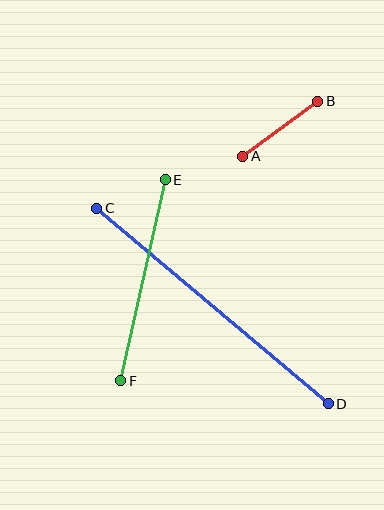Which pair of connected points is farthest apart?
Points C and D are farthest apart.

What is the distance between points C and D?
The distance is approximately 303 pixels.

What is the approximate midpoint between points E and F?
The midpoint is at approximately (143, 280) pixels.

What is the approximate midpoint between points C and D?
The midpoint is at approximately (212, 306) pixels.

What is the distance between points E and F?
The distance is approximately 206 pixels.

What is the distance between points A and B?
The distance is approximately 93 pixels.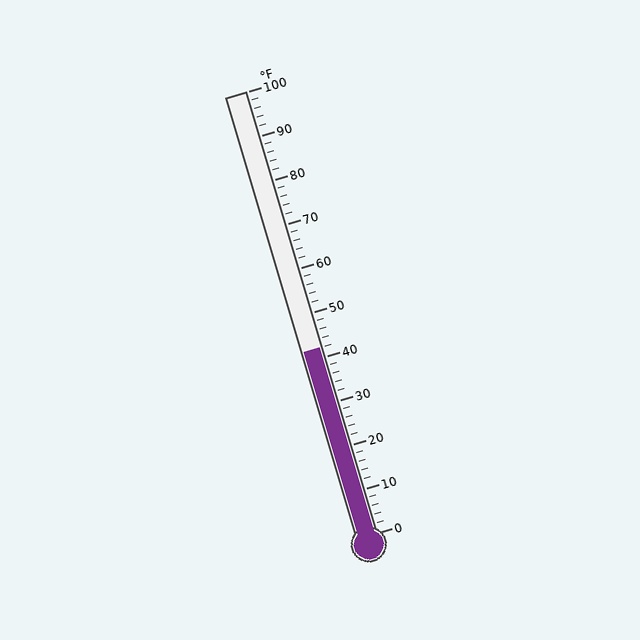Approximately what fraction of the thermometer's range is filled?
The thermometer is filled to approximately 40% of its range.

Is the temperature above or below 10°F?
The temperature is above 10°F.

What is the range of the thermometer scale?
The thermometer scale ranges from 0°F to 100°F.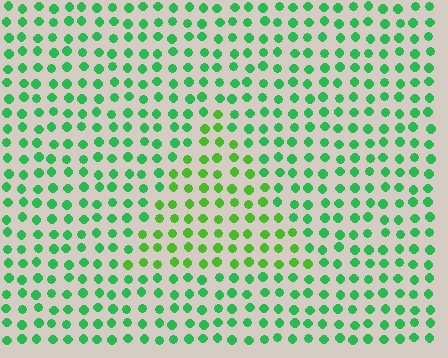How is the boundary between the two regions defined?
The boundary is defined purely by a slight shift in hue (about 30 degrees). Spacing, size, and orientation are identical on both sides.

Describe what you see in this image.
The image is filled with small green elements in a uniform arrangement. A triangle-shaped region is visible where the elements are tinted to a slightly different hue, forming a subtle color boundary.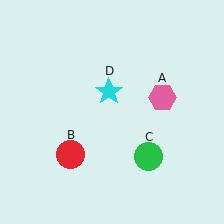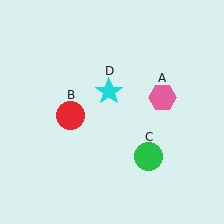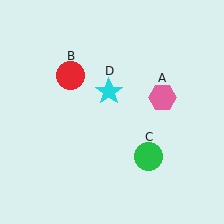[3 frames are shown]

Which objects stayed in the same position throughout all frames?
Pink hexagon (object A) and green circle (object C) and cyan star (object D) remained stationary.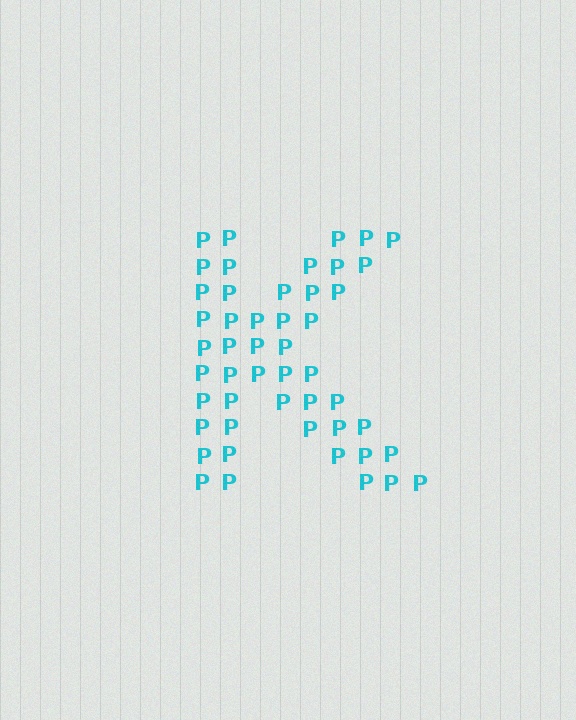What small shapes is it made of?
It is made of small letter P's.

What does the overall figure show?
The overall figure shows the letter K.